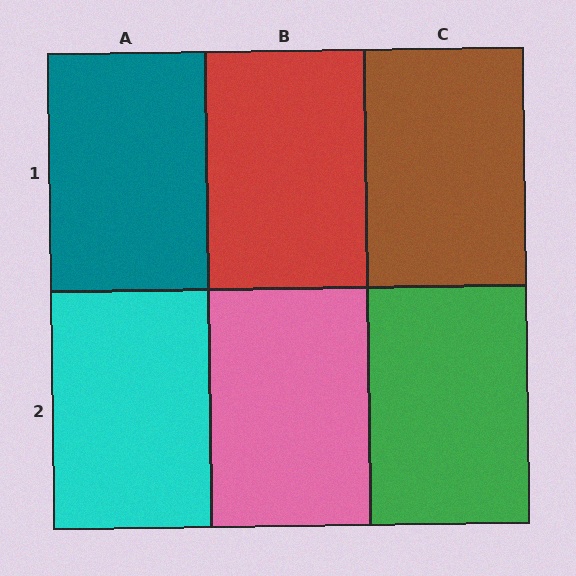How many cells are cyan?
1 cell is cyan.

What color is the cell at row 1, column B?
Red.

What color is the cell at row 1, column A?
Teal.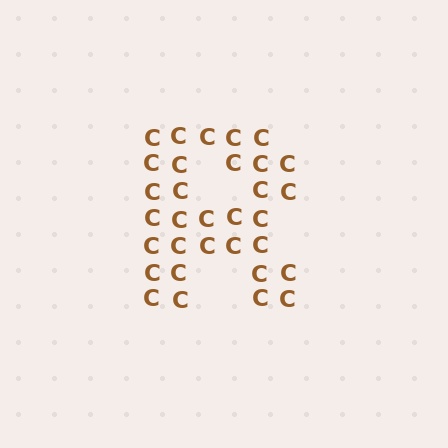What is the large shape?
The large shape is the letter R.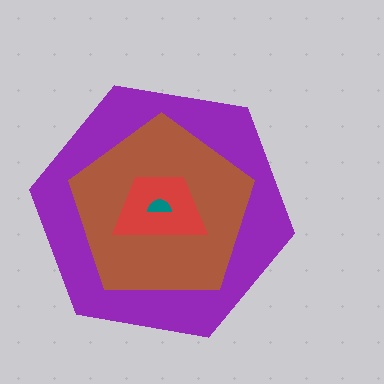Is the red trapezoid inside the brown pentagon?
Yes.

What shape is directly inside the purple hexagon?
The brown pentagon.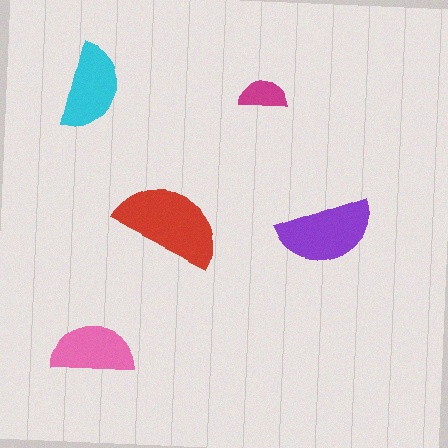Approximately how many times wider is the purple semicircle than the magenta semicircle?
About 2 times wider.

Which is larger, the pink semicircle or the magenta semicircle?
The pink one.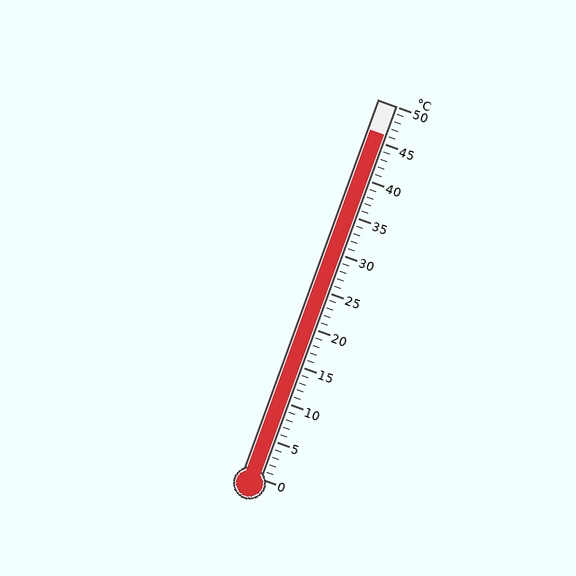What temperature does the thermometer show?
The thermometer shows approximately 46°C.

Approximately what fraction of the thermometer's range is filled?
The thermometer is filled to approximately 90% of its range.